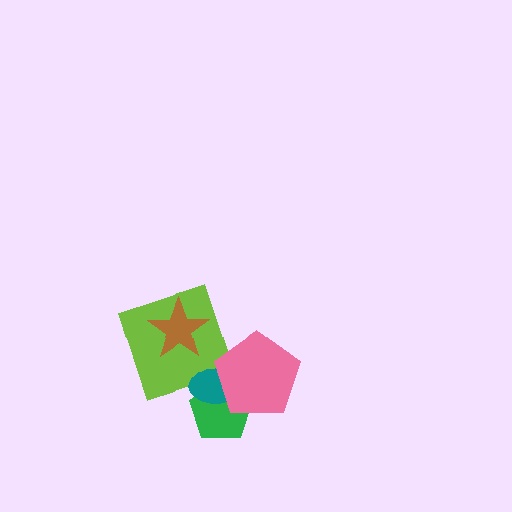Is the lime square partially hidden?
Yes, it is partially covered by another shape.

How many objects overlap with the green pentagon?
2 objects overlap with the green pentagon.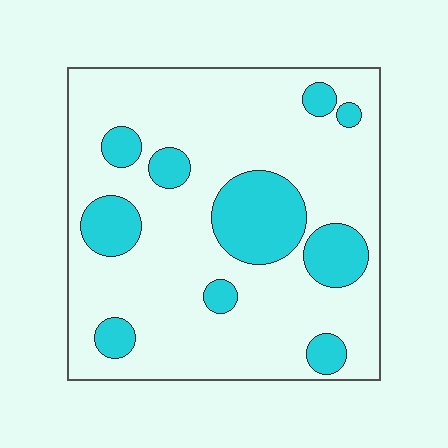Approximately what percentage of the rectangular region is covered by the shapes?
Approximately 20%.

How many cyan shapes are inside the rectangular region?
10.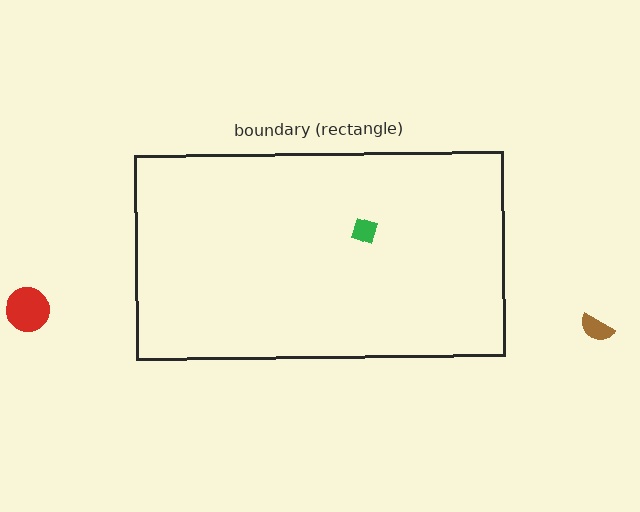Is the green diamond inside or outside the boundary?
Inside.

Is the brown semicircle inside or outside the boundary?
Outside.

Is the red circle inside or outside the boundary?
Outside.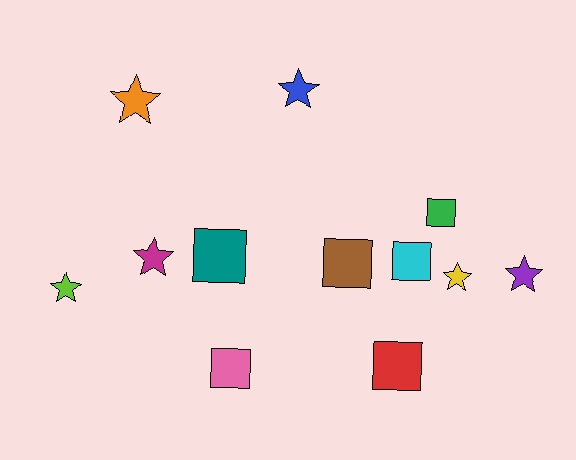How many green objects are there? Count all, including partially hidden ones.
There is 1 green object.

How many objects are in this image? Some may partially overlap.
There are 12 objects.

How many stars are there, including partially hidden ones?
There are 6 stars.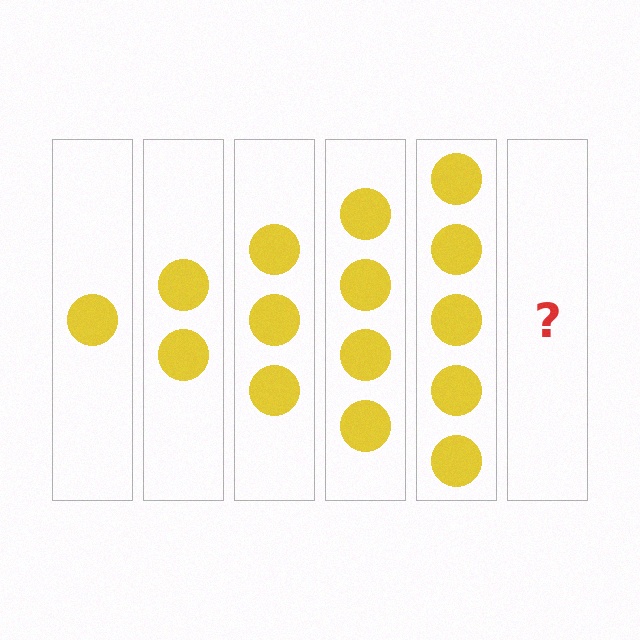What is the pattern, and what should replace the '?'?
The pattern is that each step adds one more circle. The '?' should be 6 circles.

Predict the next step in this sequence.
The next step is 6 circles.